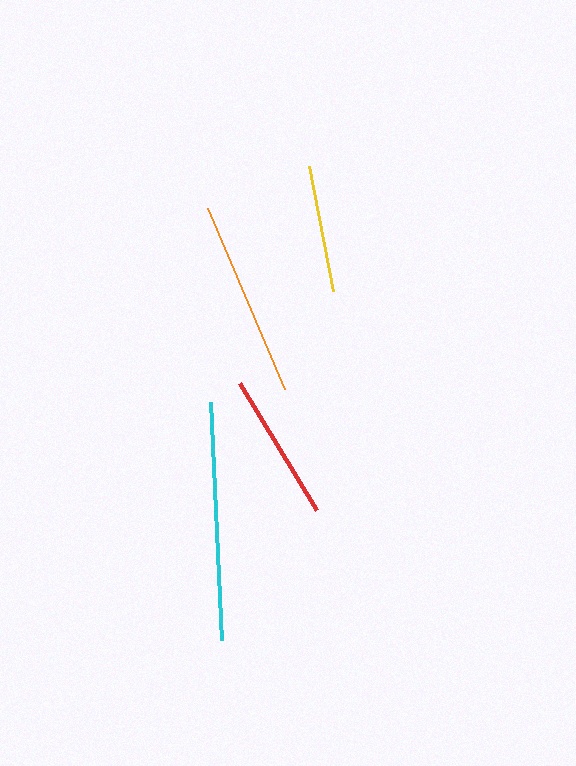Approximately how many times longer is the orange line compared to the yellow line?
The orange line is approximately 1.5 times the length of the yellow line.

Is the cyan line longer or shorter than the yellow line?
The cyan line is longer than the yellow line.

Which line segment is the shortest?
The yellow line is the shortest at approximately 127 pixels.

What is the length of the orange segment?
The orange segment is approximately 197 pixels long.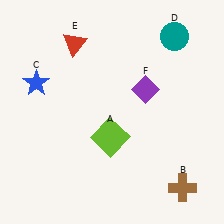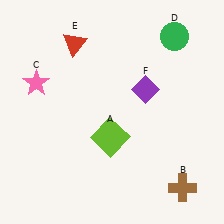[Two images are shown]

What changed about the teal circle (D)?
In Image 1, D is teal. In Image 2, it changed to green.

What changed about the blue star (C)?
In Image 1, C is blue. In Image 2, it changed to pink.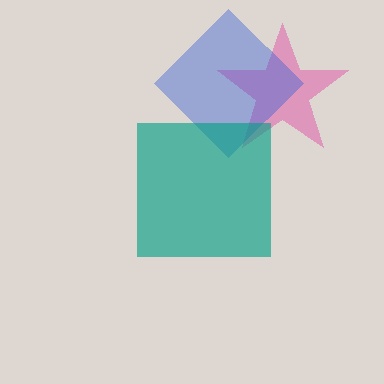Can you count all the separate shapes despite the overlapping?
Yes, there are 3 separate shapes.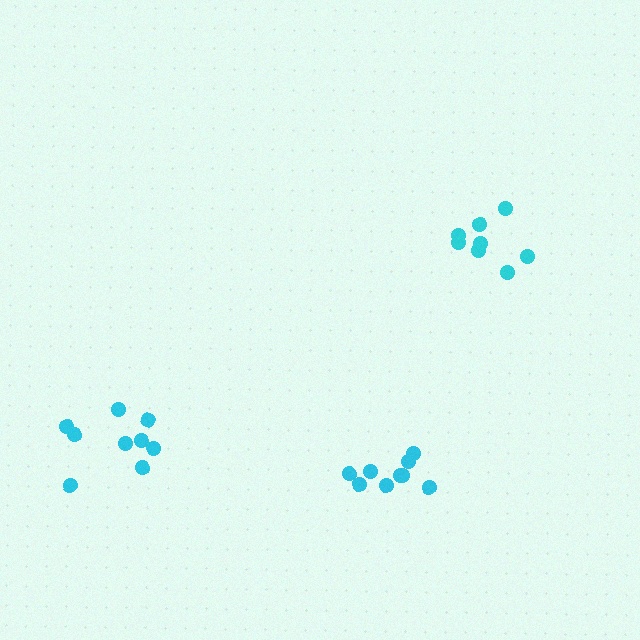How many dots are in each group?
Group 1: 8 dots, Group 2: 9 dots, Group 3: 9 dots (26 total).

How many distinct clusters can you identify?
There are 3 distinct clusters.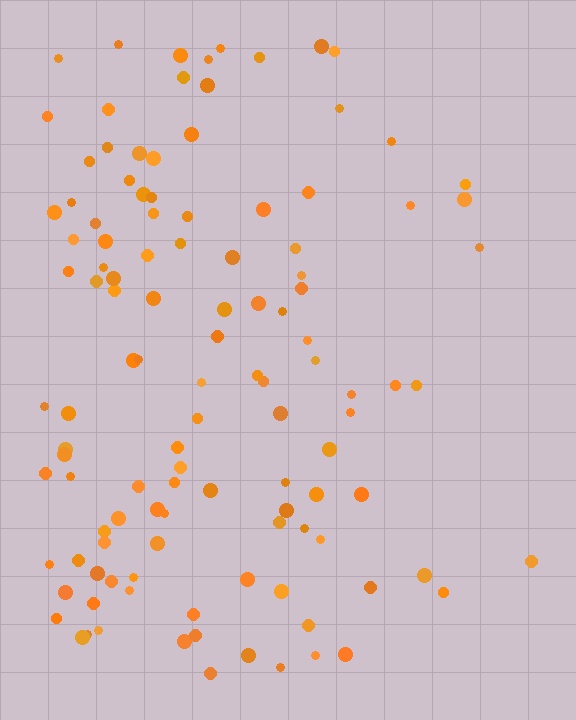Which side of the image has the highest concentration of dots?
The left.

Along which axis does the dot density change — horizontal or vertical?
Horizontal.